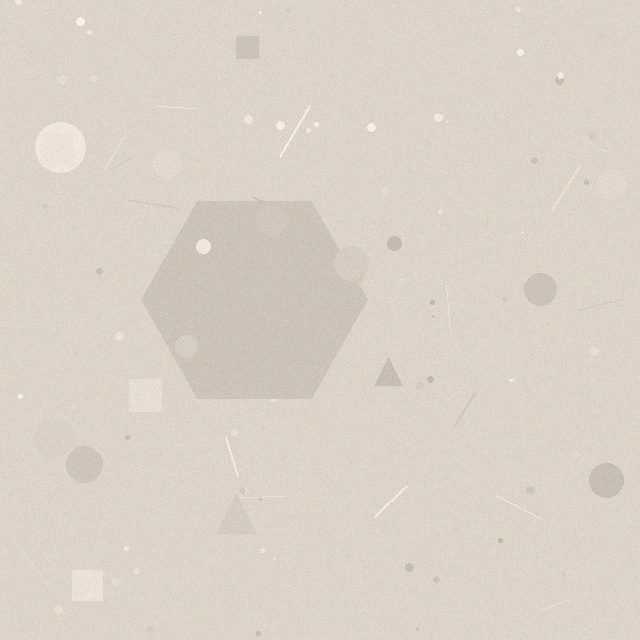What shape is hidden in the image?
A hexagon is hidden in the image.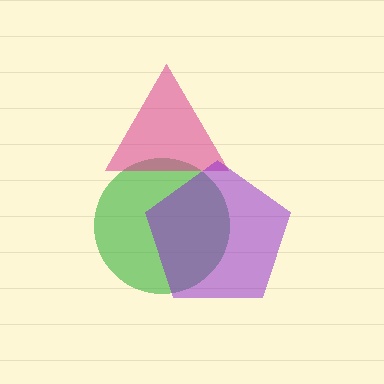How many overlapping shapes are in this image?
There are 3 overlapping shapes in the image.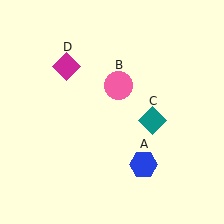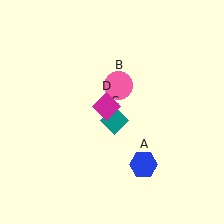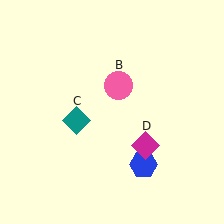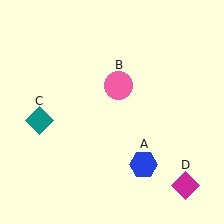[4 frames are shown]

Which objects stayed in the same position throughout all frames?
Blue hexagon (object A) and pink circle (object B) remained stationary.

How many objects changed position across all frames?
2 objects changed position: teal diamond (object C), magenta diamond (object D).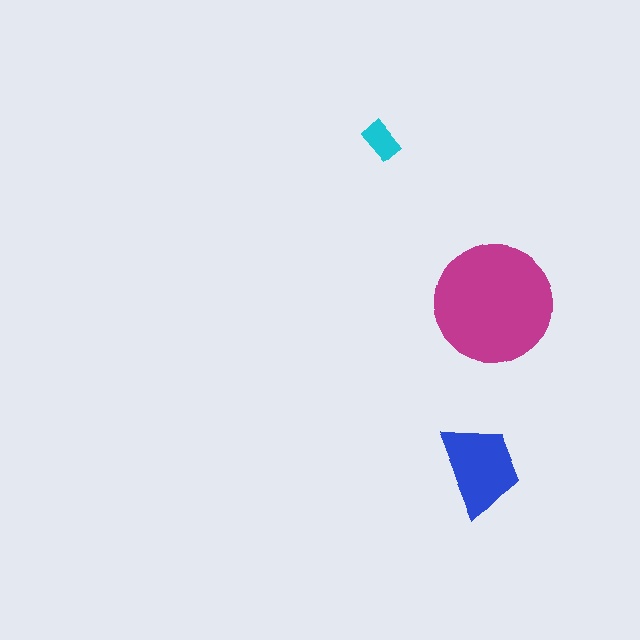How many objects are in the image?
There are 3 objects in the image.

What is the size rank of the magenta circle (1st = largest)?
1st.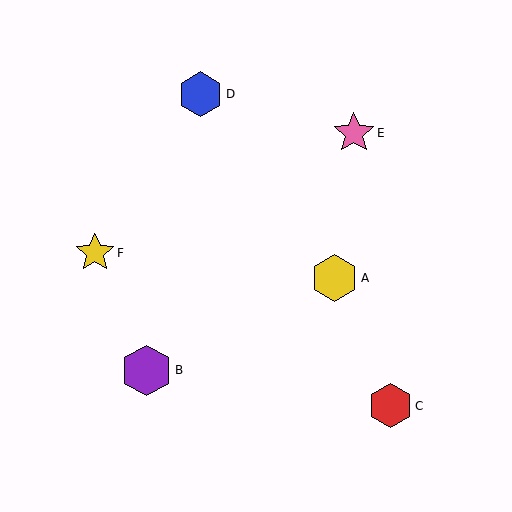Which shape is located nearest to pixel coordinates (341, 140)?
The pink star (labeled E) at (354, 133) is nearest to that location.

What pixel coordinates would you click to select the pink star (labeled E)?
Click at (354, 133) to select the pink star E.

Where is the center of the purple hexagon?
The center of the purple hexagon is at (146, 370).